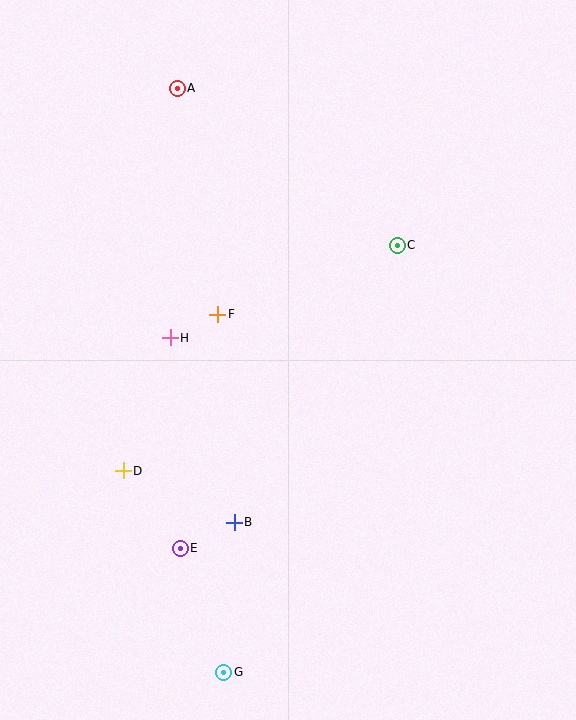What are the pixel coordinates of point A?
Point A is at (177, 88).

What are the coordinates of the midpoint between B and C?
The midpoint between B and C is at (316, 384).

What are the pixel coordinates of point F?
Point F is at (218, 314).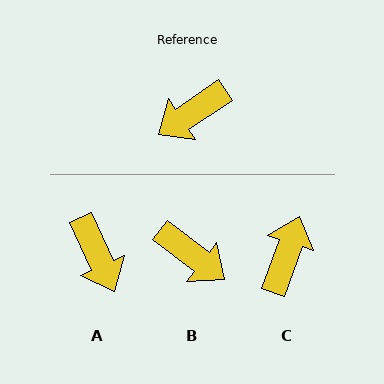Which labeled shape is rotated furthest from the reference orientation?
C, about 143 degrees away.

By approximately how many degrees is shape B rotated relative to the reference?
Approximately 109 degrees counter-clockwise.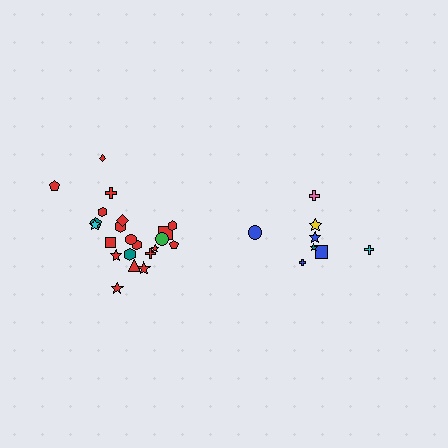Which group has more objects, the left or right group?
The left group.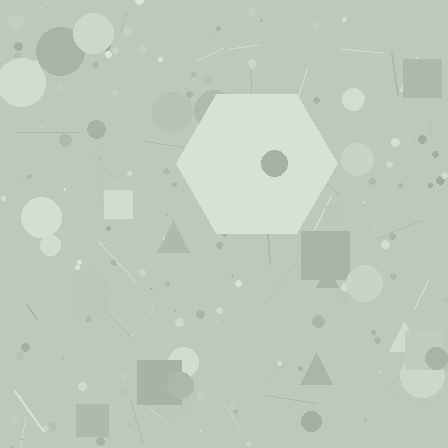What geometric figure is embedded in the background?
A hexagon is embedded in the background.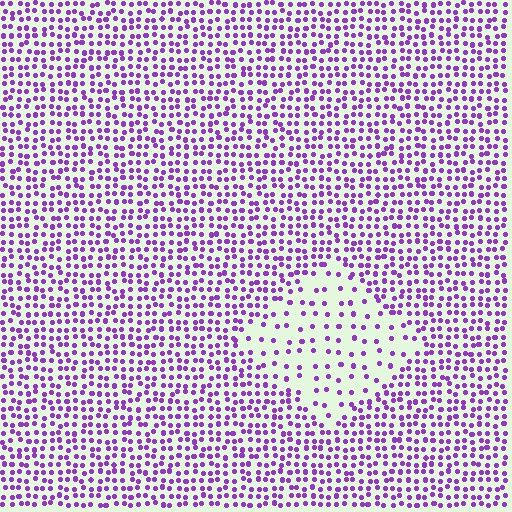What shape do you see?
I see a diamond.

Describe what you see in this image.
The image contains small purple elements arranged at two different densities. A diamond-shaped region is visible where the elements are less densely packed than the surrounding area.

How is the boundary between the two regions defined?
The boundary is defined by a change in element density (approximately 2.6x ratio). All elements are the same color, size, and shape.